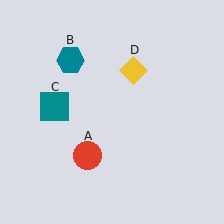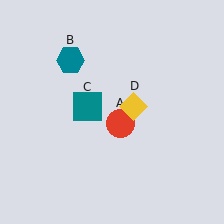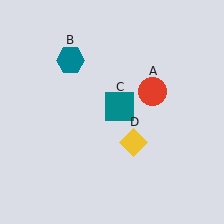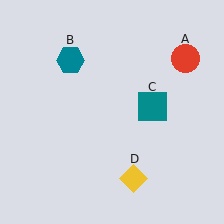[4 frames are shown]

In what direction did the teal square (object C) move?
The teal square (object C) moved right.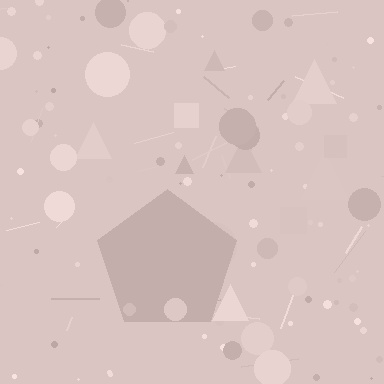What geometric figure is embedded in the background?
A pentagon is embedded in the background.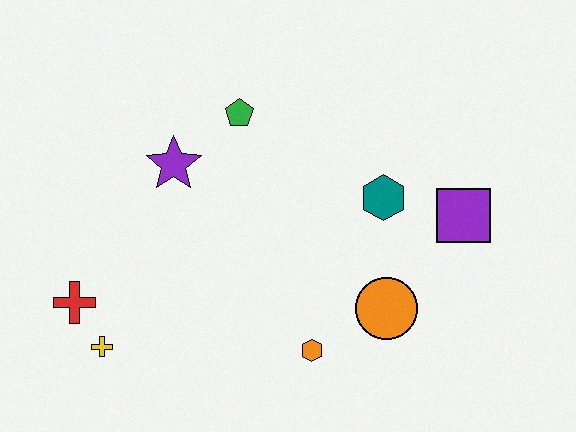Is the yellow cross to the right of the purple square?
No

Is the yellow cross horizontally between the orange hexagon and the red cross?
Yes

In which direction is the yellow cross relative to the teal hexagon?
The yellow cross is to the left of the teal hexagon.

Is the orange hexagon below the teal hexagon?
Yes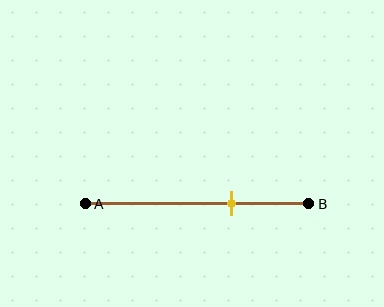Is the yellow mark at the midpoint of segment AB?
No, the mark is at about 65% from A, not at the 50% midpoint.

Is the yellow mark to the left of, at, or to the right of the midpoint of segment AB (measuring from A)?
The yellow mark is to the right of the midpoint of segment AB.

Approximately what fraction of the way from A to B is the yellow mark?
The yellow mark is approximately 65% of the way from A to B.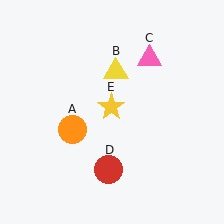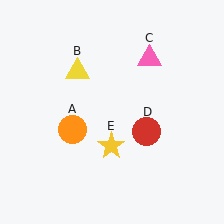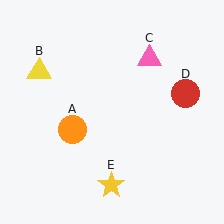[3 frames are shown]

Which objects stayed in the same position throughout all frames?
Orange circle (object A) and pink triangle (object C) remained stationary.